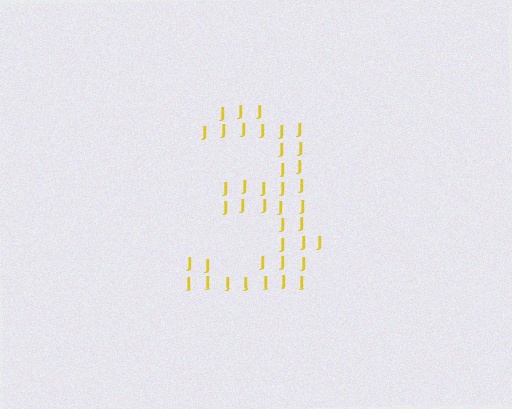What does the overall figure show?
The overall figure shows the digit 3.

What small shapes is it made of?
It is made of small letter J's.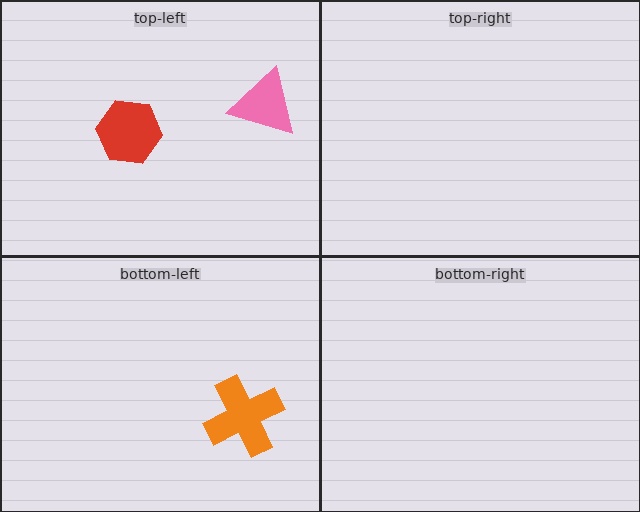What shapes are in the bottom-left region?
The orange cross.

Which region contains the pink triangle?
The top-left region.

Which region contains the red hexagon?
The top-left region.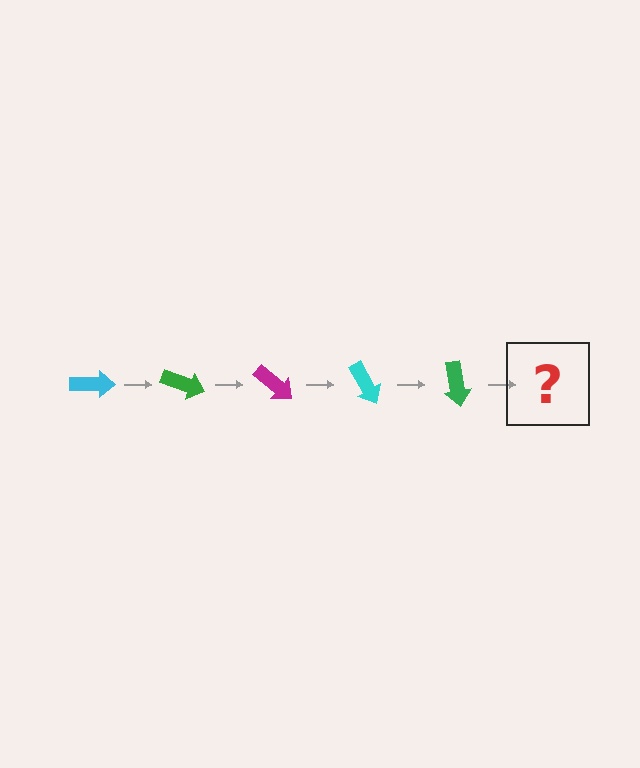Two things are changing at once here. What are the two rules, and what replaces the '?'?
The two rules are that it rotates 20 degrees each step and the color cycles through cyan, green, and magenta. The '?' should be a magenta arrow, rotated 100 degrees from the start.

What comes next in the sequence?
The next element should be a magenta arrow, rotated 100 degrees from the start.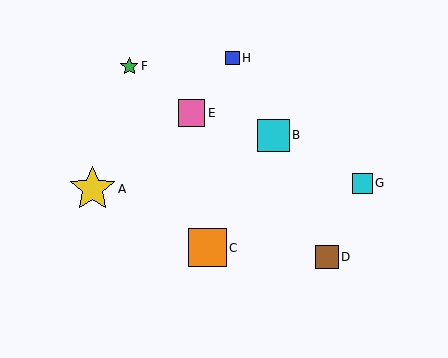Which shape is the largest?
The yellow star (labeled A) is the largest.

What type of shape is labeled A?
Shape A is a yellow star.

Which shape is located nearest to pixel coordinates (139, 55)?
The green star (labeled F) at (129, 66) is nearest to that location.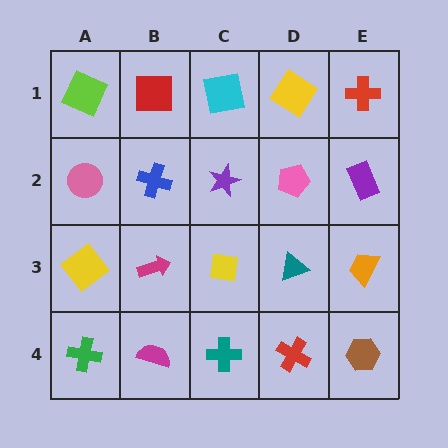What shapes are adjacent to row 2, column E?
A red cross (row 1, column E), an orange trapezoid (row 3, column E), a pink pentagon (row 2, column D).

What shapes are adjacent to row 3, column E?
A purple rectangle (row 2, column E), a brown hexagon (row 4, column E), a teal triangle (row 3, column D).